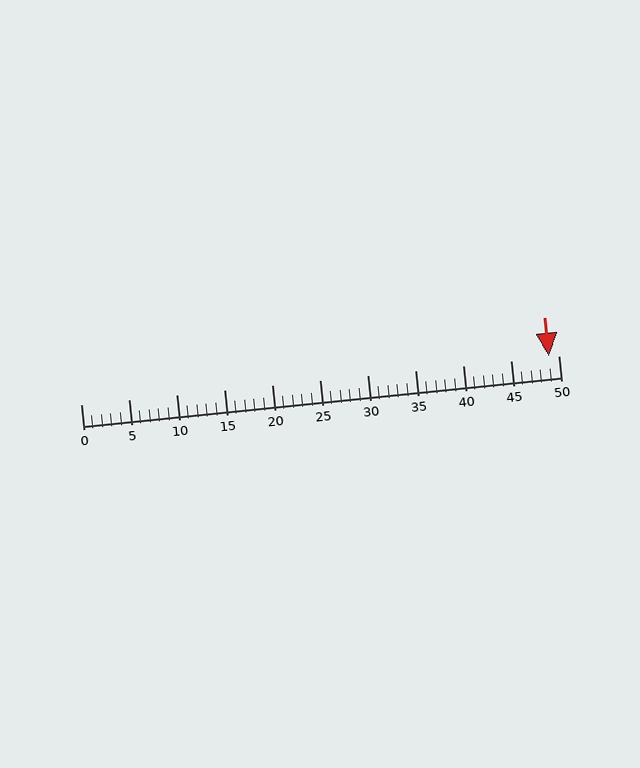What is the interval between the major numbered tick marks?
The major tick marks are spaced 5 units apart.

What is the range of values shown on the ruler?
The ruler shows values from 0 to 50.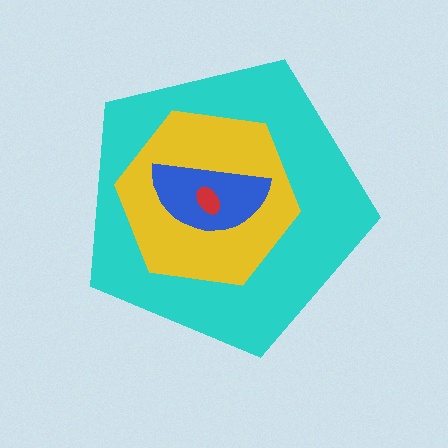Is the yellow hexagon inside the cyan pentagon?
Yes.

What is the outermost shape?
The cyan pentagon.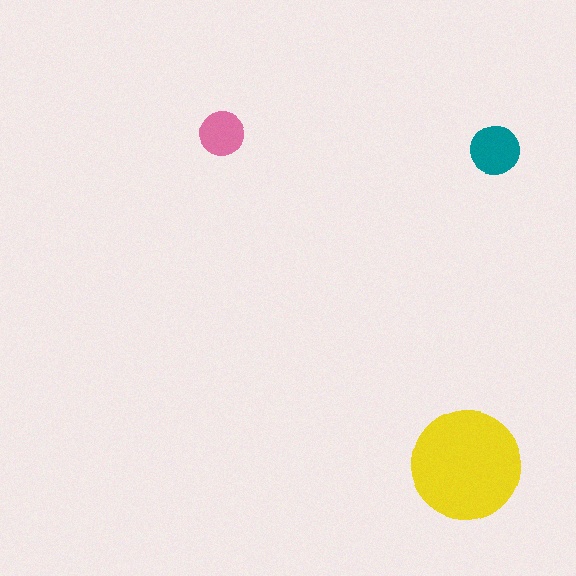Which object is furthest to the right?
The teal circle is rightmost.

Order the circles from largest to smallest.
the yellow one, the teal one, the pink one.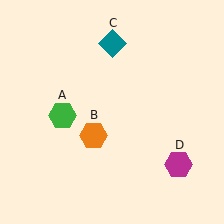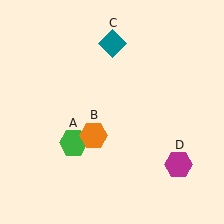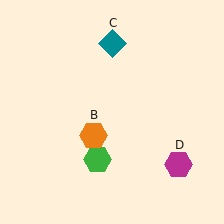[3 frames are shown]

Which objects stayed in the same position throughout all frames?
Orange hexagon (object B) and teal diamond (object C) and magenta hexagon (object D) remained stationary.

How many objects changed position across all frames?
1 object changed position: green hexagon (object A).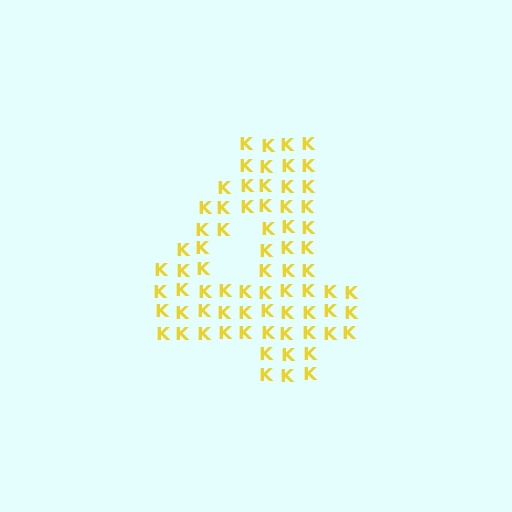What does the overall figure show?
The overall figure shows the digit 4.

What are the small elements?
The small elements are letter K's.